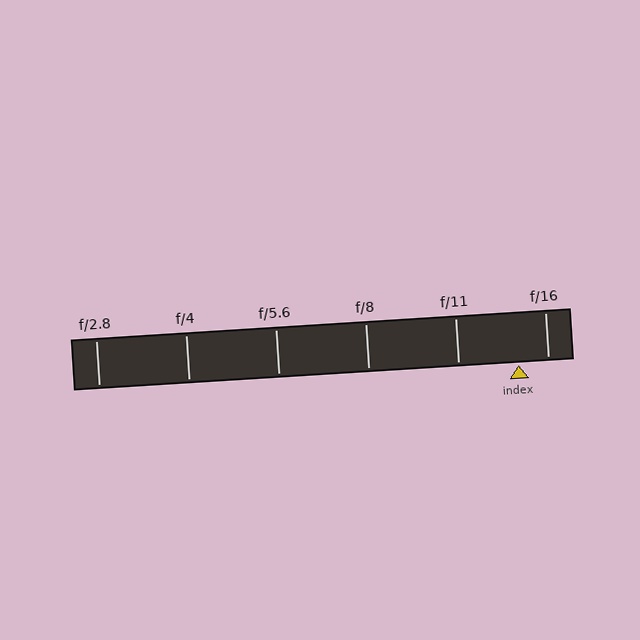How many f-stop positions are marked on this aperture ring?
There are 6 f-stop positions marked.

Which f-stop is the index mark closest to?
The index mark is closest to f/16.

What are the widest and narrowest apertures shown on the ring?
The widest aperture shown is f/2.8 and the narrowest is f/16.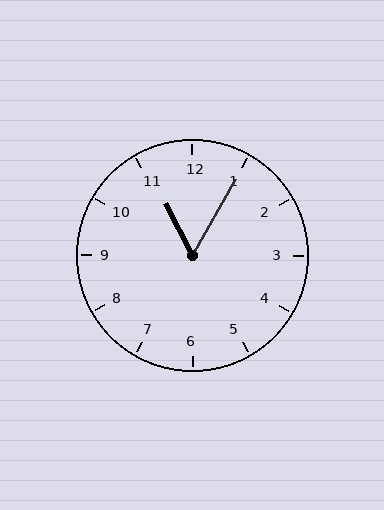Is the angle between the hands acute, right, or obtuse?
It is acute.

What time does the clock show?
11:05.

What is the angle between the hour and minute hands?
Approximately 58 degrees.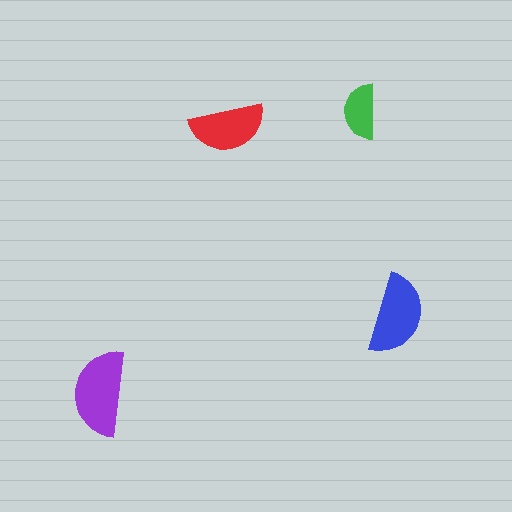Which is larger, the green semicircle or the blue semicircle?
The blue one.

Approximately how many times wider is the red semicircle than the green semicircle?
About 1.5 times wider.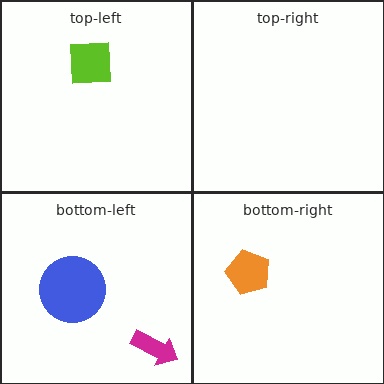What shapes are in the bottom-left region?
The magenta arrow, the blue circle.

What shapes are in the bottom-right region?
The orange pentagon.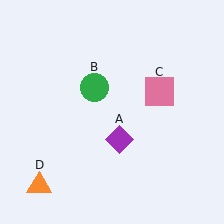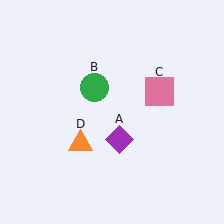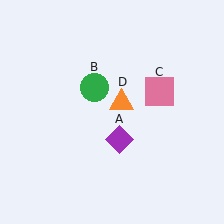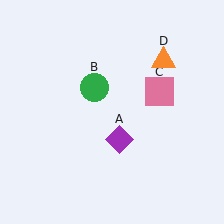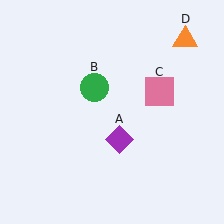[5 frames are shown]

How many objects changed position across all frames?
1 object changed position: orange triangle (object D).